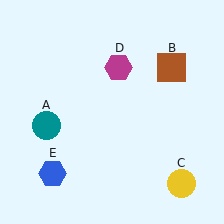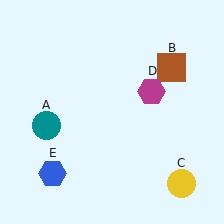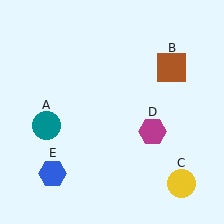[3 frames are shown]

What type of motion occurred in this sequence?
The magenta hexagon (object D) rotated clockwise around the center of the scene.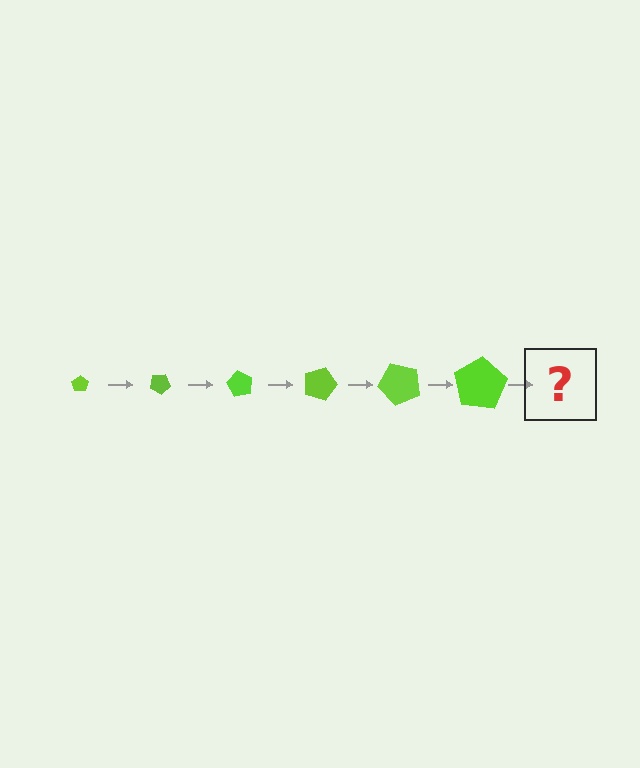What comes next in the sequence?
The next element should be a pentagon, larger than the previous one and rotated 180 degrees from the start.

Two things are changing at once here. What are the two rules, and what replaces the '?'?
The two rules are that the pentagon grows larger each step and it rotates 30 degrees each step. The '?' should be a pentagon, larger than the previous one and rotated 180 degrees from the start.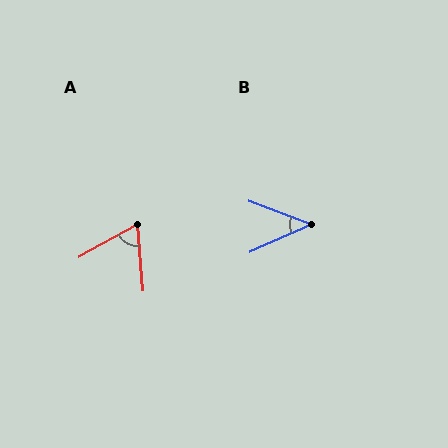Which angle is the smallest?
B, at approximately 45 degrees.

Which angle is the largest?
A, at approximately 66 degrees.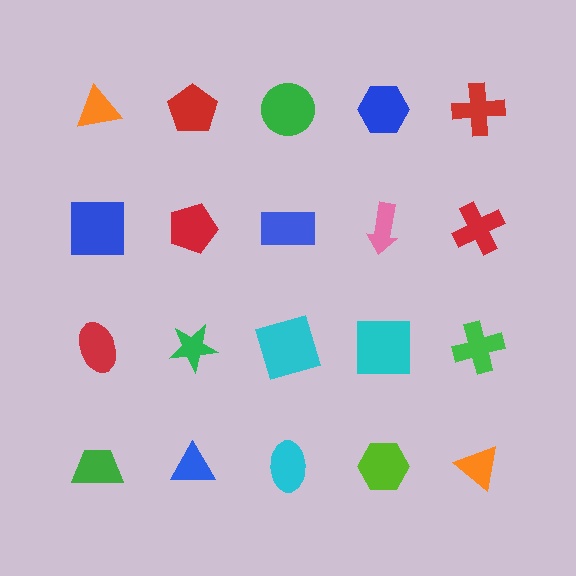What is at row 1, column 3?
A green circle.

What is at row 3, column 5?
A green cross.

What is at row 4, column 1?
A green trapezoid.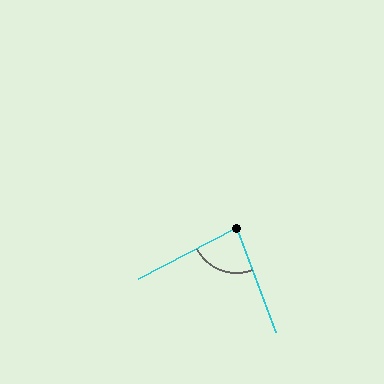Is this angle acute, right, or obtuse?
It is acute.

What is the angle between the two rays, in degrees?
Approximately 83 degrees.